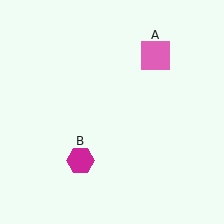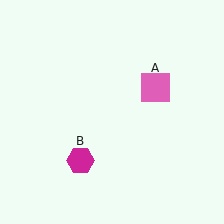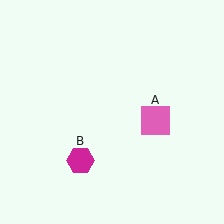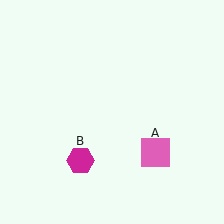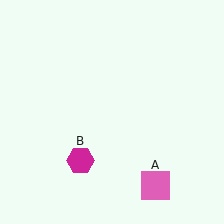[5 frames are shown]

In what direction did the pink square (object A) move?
The pink square (object A) moved down.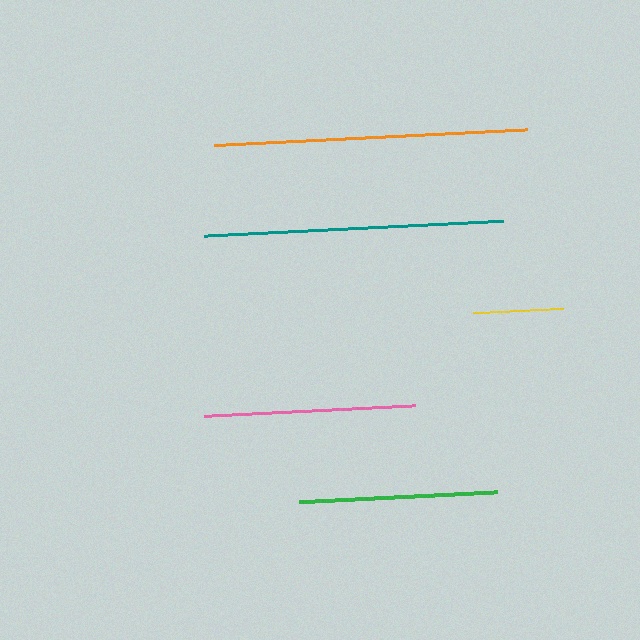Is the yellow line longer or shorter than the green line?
The green line is longer than the yellow line.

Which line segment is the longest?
The orange line is the longest at approximately 313 pixels.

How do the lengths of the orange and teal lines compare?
The orange and teal lines are approximately the same length.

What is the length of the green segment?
The green segment is approximately 198 pixels long.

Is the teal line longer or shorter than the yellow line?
The teal line is longer than the yellow line.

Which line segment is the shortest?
The yellow line is the shortest at approximately 90 pixels.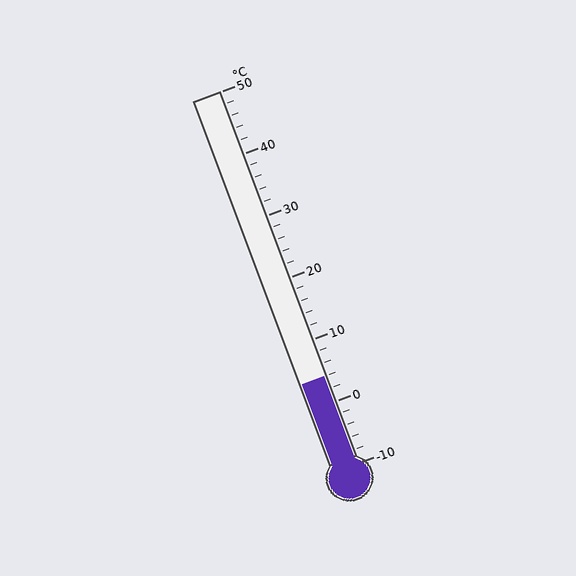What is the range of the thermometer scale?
The thermometer scale ranges from -10°C to 50°C.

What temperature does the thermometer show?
The thermometer shows approximately 4°C.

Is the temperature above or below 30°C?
The temperature is below 30°C.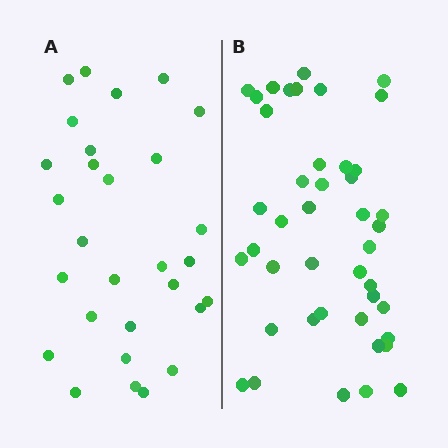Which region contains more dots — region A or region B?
Region B (the right region) has more dots.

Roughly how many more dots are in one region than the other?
Region B has approximately 15 more dots than region A.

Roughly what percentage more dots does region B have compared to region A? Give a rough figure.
About 50% more.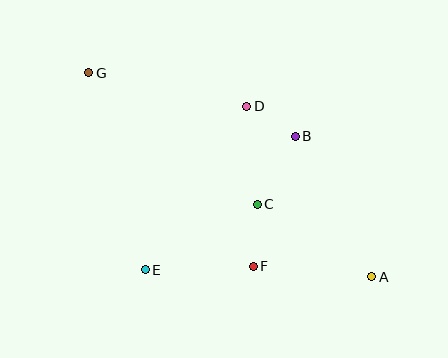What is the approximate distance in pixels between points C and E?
The distance between C and E is approximately 130 pixels.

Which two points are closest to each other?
Points B and D are closest to each other.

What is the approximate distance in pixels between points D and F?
The distance between D and F is approximately 160 pixels.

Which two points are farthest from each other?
Points A and G are farthest from each other.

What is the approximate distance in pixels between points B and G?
The distance between B and G is approximately 216 pixels.